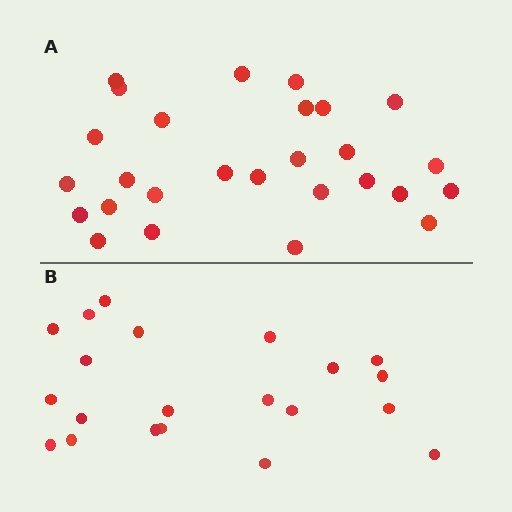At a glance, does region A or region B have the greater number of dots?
Region A (the top region) has more dots.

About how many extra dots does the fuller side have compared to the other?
Region A has about 6 more dots than region B.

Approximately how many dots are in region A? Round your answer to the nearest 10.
About 30 dots. (The exact count is 27, which rounds to 30.)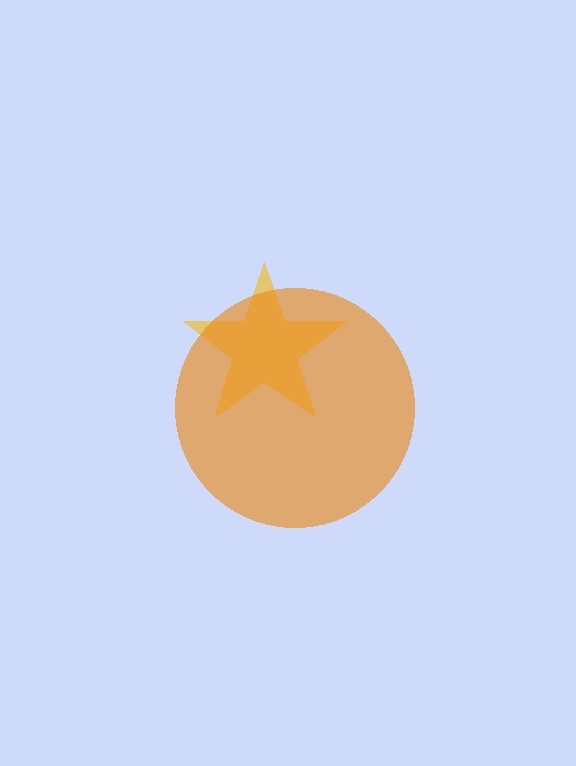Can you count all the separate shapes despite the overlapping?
Yes, there are 2 separate shapes.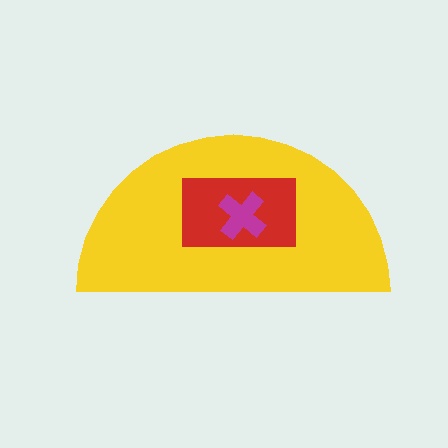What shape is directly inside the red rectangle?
The magenta cross.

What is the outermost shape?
The yellow semicircle.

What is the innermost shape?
The magenta cross.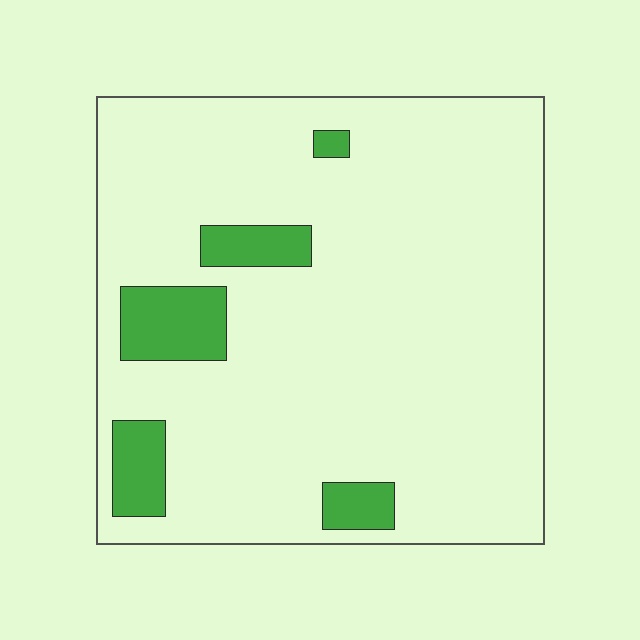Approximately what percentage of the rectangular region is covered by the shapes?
Approximately 10%.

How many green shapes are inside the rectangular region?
5.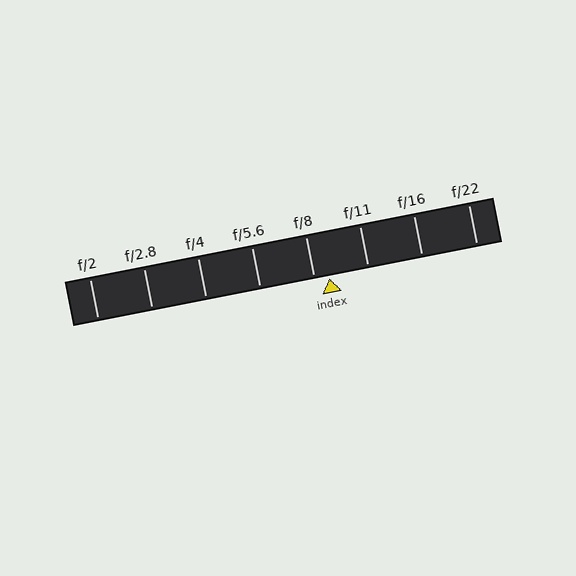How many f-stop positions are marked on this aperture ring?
There are 8 f-stop positions marked.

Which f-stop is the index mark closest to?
The index mark is closest to f/8.